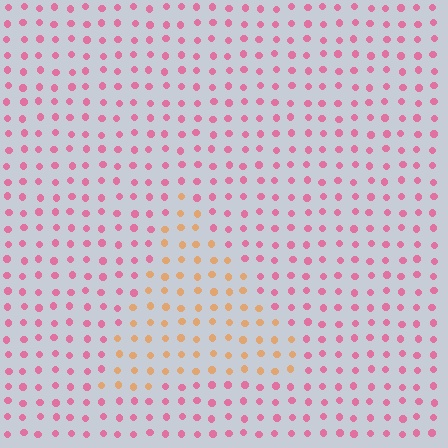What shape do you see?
I see a triangle.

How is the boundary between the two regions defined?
The boundary is defined purely by a slight shift in hue (about 54 degrees). Spacing, size, and orientation are identical on both sides.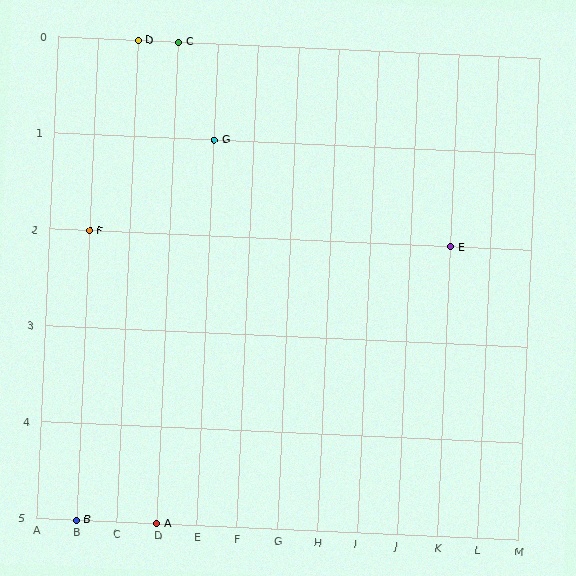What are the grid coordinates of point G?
Point G is at grid coordinates (E, 1).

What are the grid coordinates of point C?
Point C is at grid coordinates (D, 0).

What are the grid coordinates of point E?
Point E is at grid coordinates (K, 2).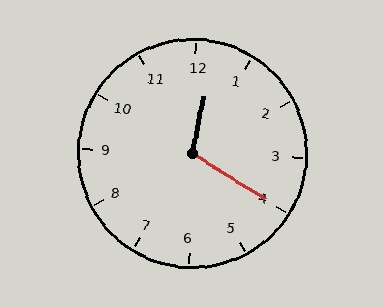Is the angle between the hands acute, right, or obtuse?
It is obtuse.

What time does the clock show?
12:20.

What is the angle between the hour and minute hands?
Approximately 110 degrees.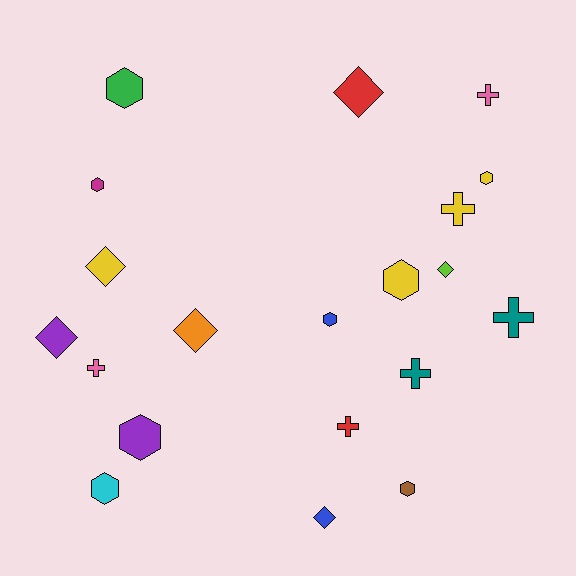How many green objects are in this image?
There is 1 green object.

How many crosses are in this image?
There are 6 crosses.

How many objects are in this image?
There are 20 objects.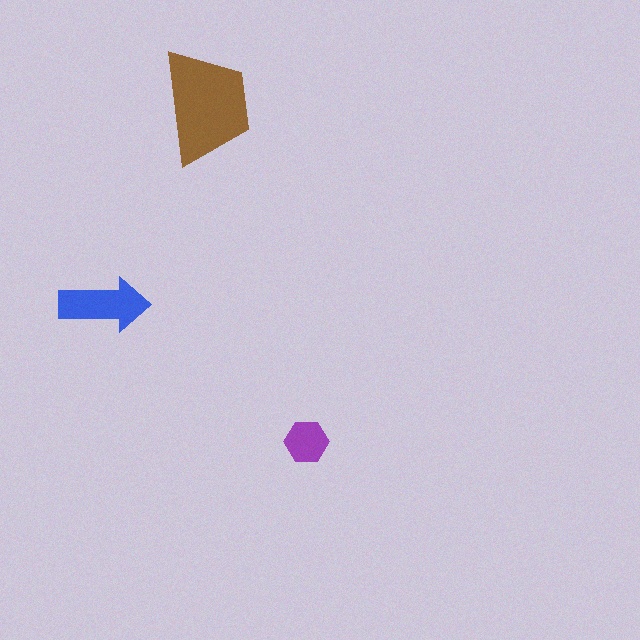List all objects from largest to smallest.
The brown trapezoid, the blue arrow, the purple hexagon.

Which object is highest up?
The brown trapezoid is topmost.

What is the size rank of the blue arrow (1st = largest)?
2nd.